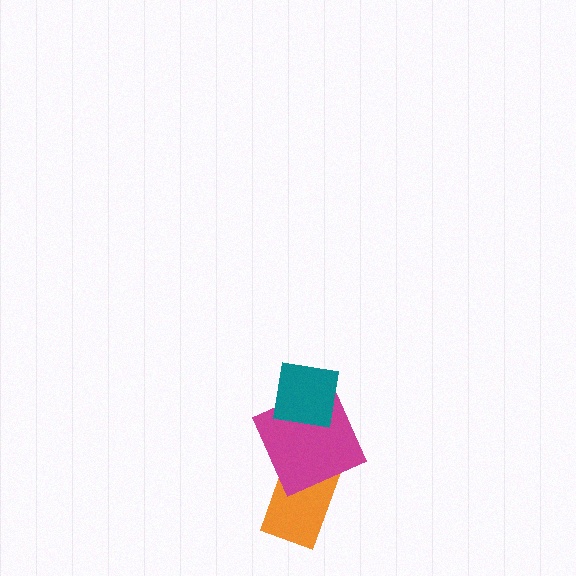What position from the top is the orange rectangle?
The orange rectangle is 3rd from the top.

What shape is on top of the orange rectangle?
The magenta square is on top of the orange rectangle.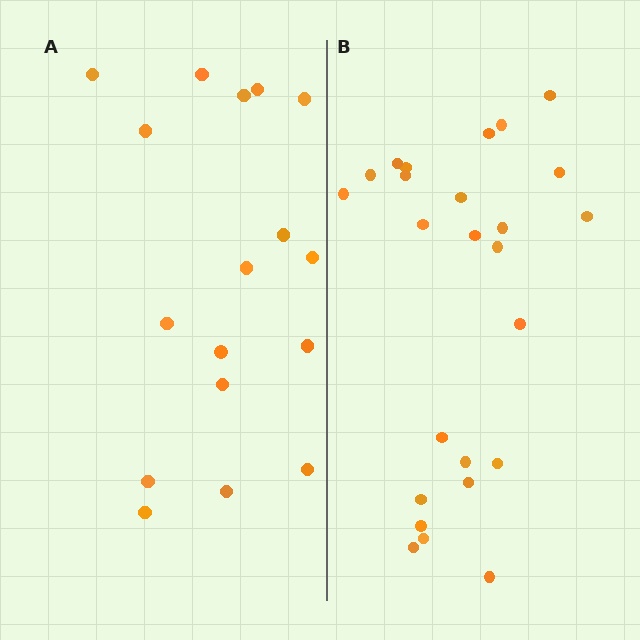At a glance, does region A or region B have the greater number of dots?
Region B (the right region) has more dots.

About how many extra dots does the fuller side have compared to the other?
Region B has roughly 8 or so more dots than region A.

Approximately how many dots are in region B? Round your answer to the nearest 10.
About 20 dots. (The exact count is 25, which rounds to 20.)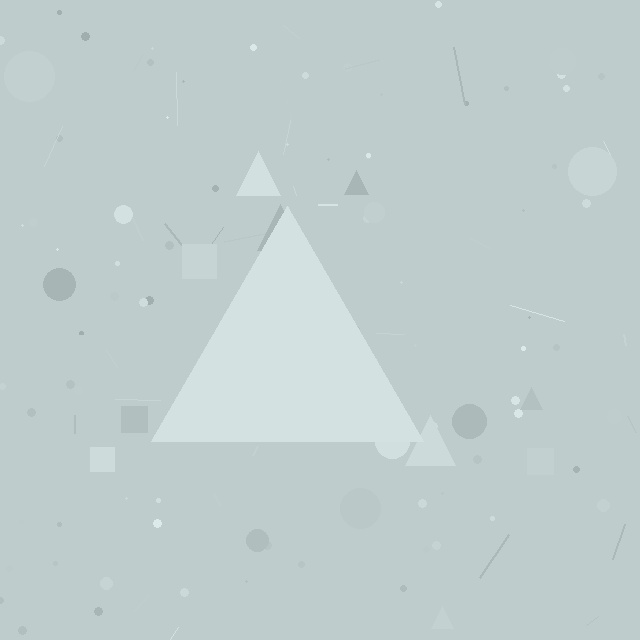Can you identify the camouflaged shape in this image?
The camouflaged shape is a triangle.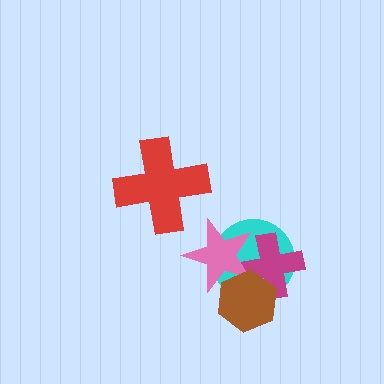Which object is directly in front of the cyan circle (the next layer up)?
The magenta cross is directly in front of the cyan circle.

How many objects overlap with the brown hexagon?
3 objects overlap with the brown hexagon.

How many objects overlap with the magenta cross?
3 objects overlap with the magenta cross.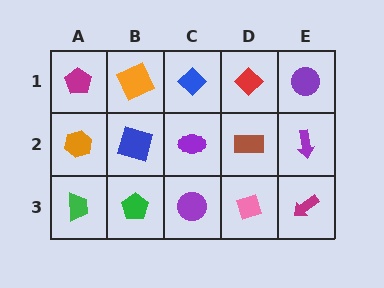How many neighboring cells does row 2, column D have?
4.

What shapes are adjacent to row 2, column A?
A magenta pentagon (row 1, column A), a green trapezoid (row 3, column A), a blue square (row 2, column B).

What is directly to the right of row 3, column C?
A pink diamond.